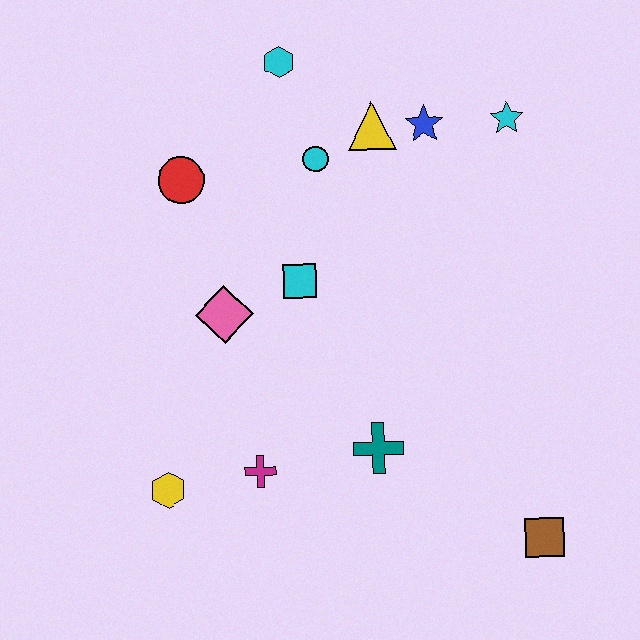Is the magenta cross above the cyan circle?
No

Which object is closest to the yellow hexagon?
The magenta cross is closest to the yellow hexagon.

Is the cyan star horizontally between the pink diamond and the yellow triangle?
No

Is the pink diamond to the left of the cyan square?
Yes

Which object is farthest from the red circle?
The brown square is farthest from the red circle.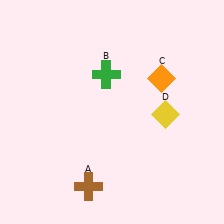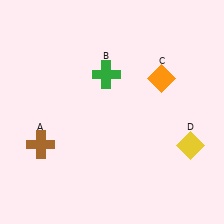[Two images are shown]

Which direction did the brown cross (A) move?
The brown cross (A) moved left.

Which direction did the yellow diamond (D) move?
The yellow diamond (D) moved down.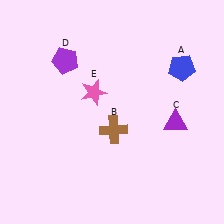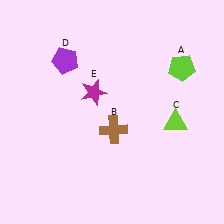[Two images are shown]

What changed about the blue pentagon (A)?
In Image 1, A is blue. In Image 2, it changed to lime.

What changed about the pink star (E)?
In Image 1, E is pink. In Image 2, it changed to magenta.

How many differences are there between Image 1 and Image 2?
There are 3 differences between the two images.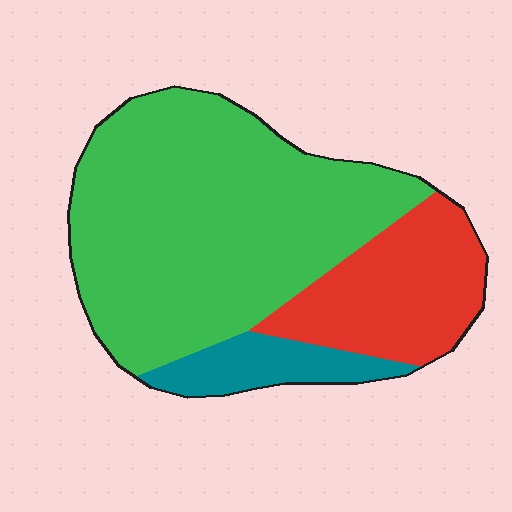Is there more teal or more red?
Red.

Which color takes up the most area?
Green, at roughly 65%.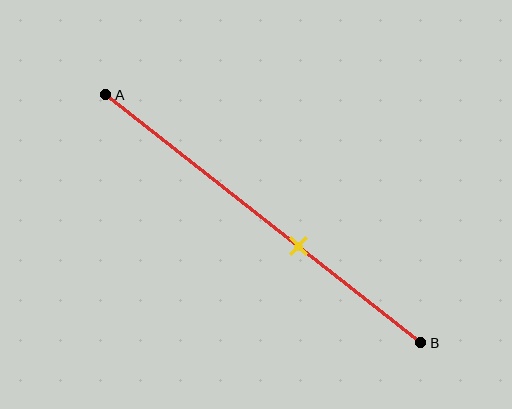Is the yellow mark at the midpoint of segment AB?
No, the mark is at about 60% from A, not at the 50% midpoint.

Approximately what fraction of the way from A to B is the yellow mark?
The yellow mark is approximately 60% of the way from A to B.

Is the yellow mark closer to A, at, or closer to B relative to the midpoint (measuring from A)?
The yellow mark is closer to point B than the midpoint of segment AB.